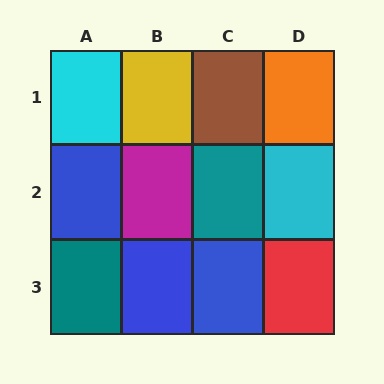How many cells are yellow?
1 cell is yellow.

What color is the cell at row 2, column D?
Cyan.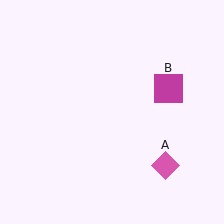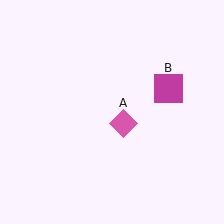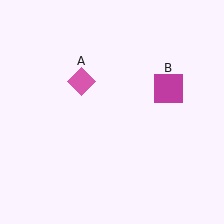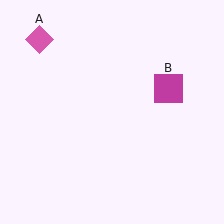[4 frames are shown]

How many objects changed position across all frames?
1 object changed position: pink diamond (object A).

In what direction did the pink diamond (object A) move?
The pink diamond (object A) moved up and to the left.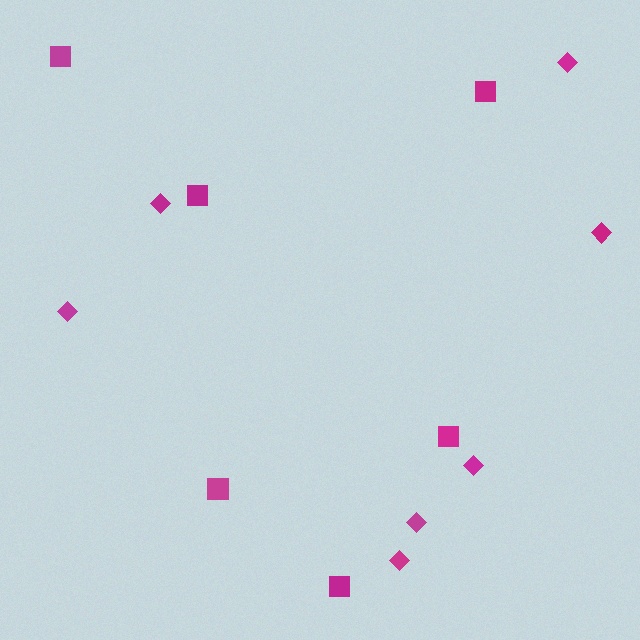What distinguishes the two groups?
There are 2 groups: one group of diamonds (7) and one group of squares (6).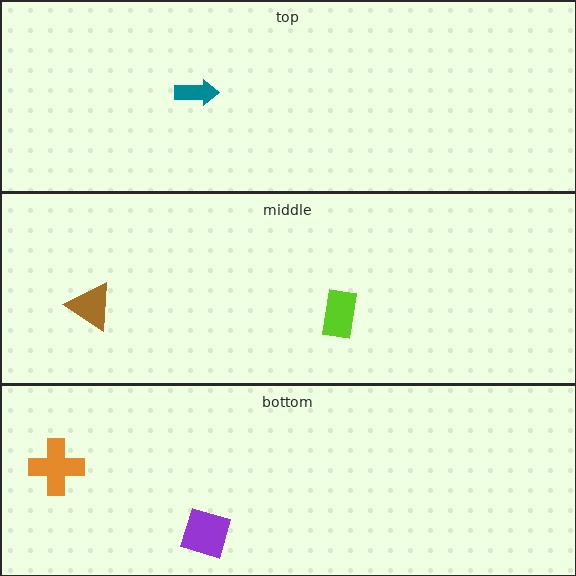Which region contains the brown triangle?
The middle region.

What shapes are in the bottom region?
The orange cross, the purple square.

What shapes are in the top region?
The teal arrow.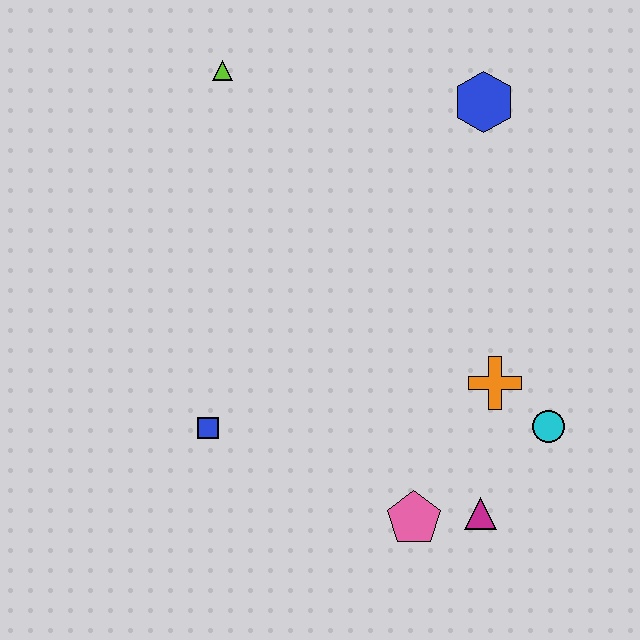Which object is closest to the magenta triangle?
The pink pentagon is closest to the magenta triangle.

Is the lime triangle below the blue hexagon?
No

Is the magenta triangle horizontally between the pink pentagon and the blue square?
No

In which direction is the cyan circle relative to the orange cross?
The cyan circle is to the right of the orange cross.